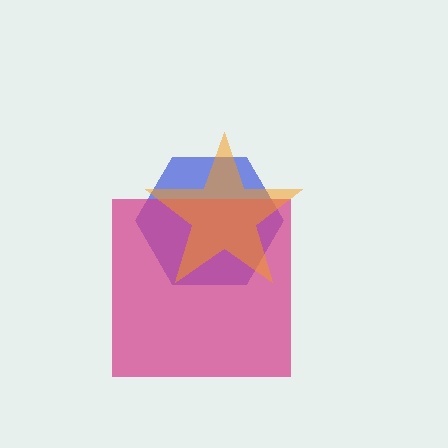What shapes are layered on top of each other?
The layered shapes are: a blue hexagon, a magenta square, an orange star.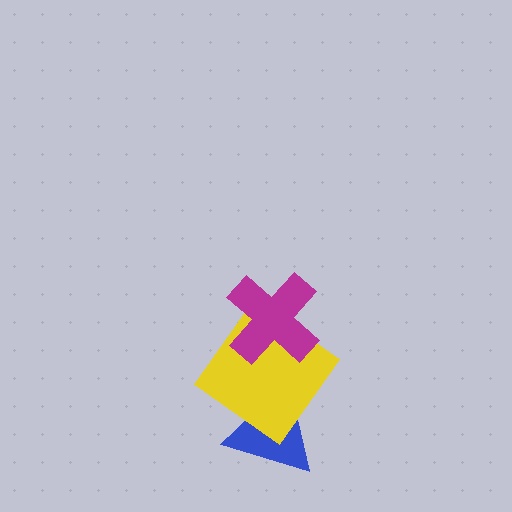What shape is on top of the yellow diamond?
The magenta cross is on top of the yellow diamond.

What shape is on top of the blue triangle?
The yellow diamond is on top of the blue triangle.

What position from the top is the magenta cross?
The magenta cross is 1st from the top.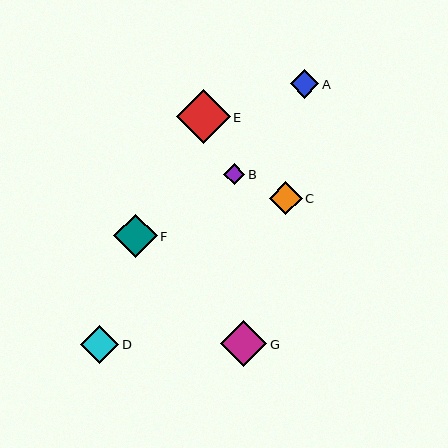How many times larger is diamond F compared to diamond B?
Diamond F is approximately 2.1 times the size of diamond B.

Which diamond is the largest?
Diamond E is the largest with a size of approximately 54 pixels.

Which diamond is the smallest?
Diamond B is the smallest with a size of approximately 21 pixels.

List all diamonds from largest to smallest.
From largest to smallest: E, G, F, D, C, A, B.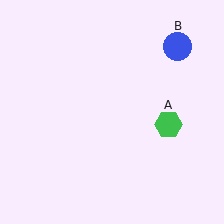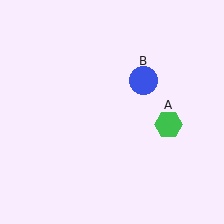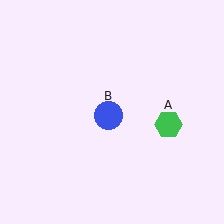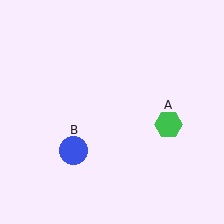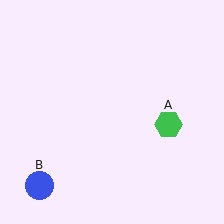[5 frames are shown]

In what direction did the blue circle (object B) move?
The blue circle (object B) moved down and to the left.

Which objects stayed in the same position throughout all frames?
Green hexagon (object A) remained stationary.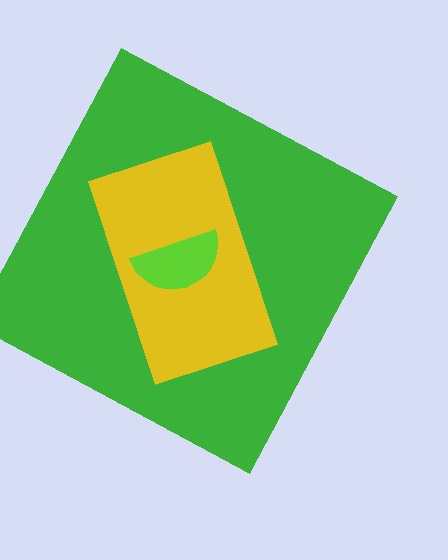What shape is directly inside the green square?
The yellow rectangle.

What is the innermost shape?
The lime semicircle.